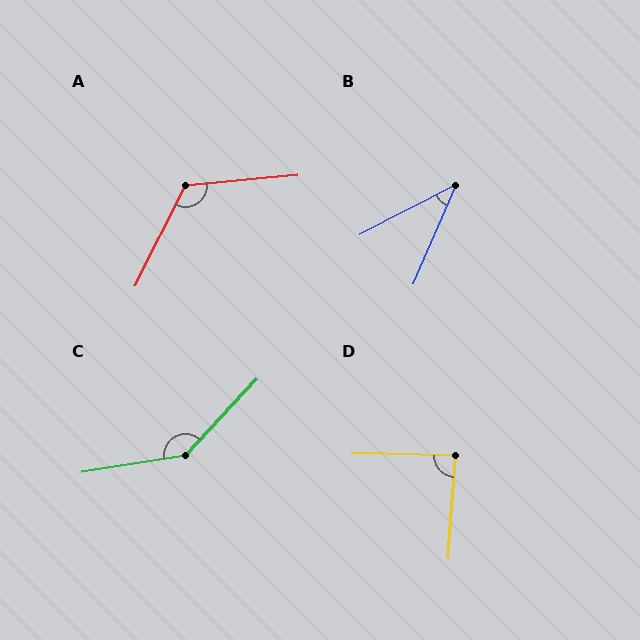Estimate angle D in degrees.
Approximately 87 degrees.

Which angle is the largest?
C, at approximately 142 degrees.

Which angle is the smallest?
B, at approximately 39 degrees.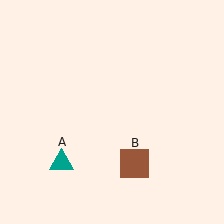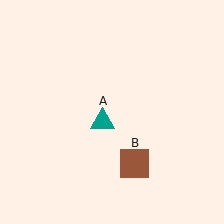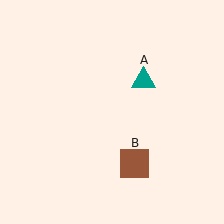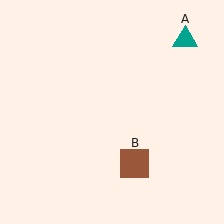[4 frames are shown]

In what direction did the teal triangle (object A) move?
The teal triangle (object A) moved up and to the right.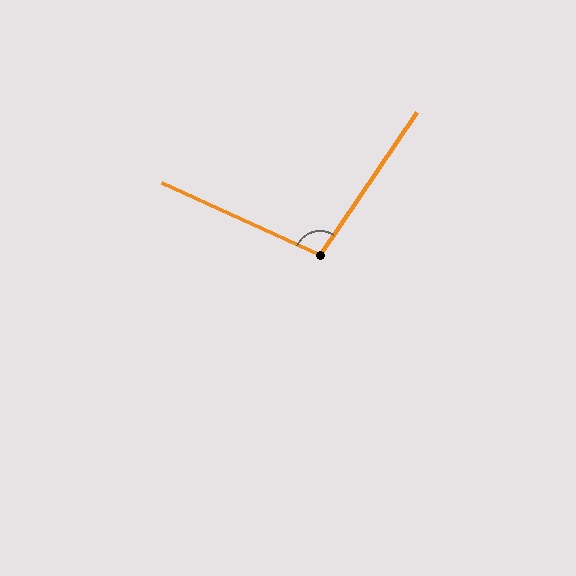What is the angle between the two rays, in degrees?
Approximately 100 degrees.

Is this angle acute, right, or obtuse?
It is obtuse.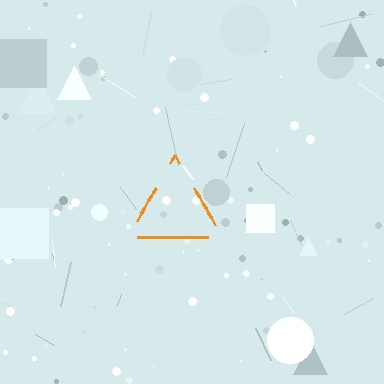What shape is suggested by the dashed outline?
The dashed outline suggests a triangle.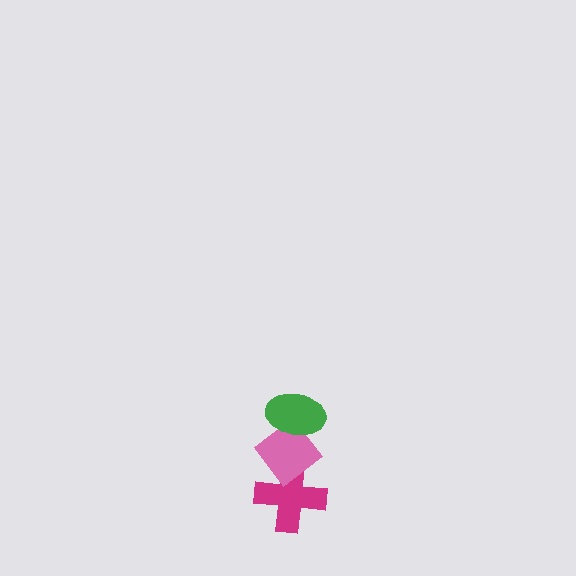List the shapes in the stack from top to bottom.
From top to bottom: the green ellipse, the pink diamond, the magenta cross.